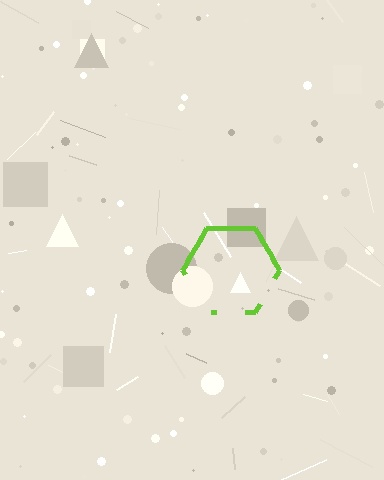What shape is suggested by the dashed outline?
The dashed outline suggests a hexagon.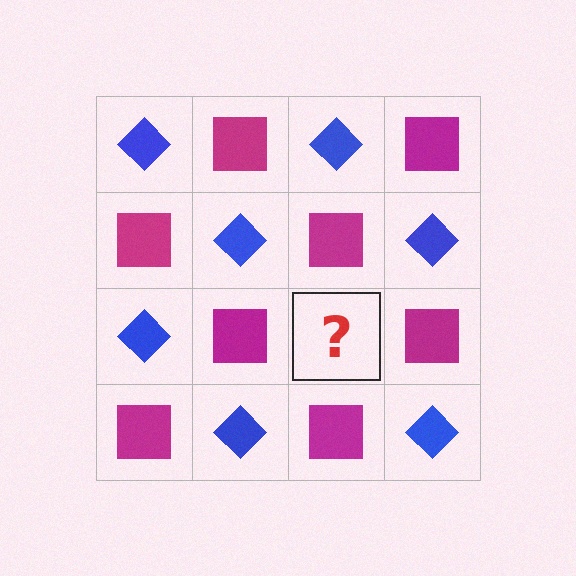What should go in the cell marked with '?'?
The missing cell should contain a blue diamond.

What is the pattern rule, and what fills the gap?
The rule is that it alternates blue diamond and magenta square in a checkerboard pattern. The gap should be filled with a blue diamond.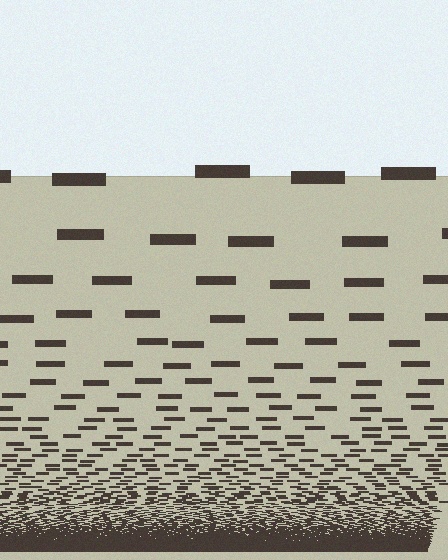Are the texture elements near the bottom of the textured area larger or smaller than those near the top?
Smaller. The gradient is inverted — elements near the bottom are smaller and denser.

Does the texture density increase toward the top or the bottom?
Density increases toward the bottom.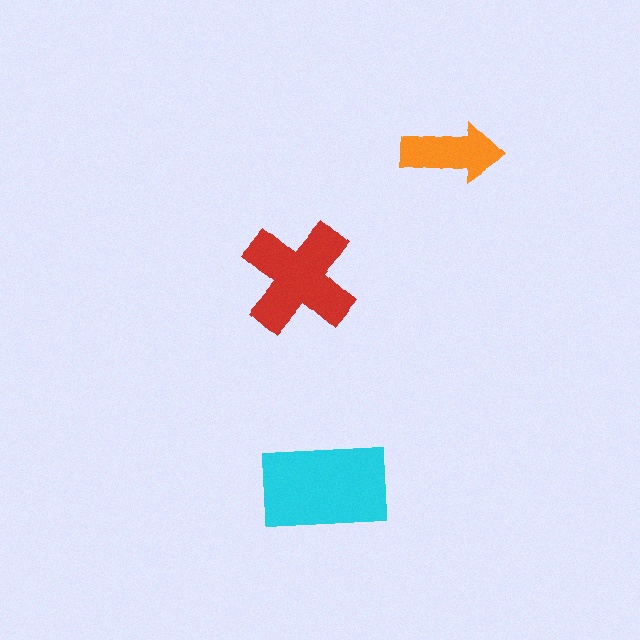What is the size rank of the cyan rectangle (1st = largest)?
1st.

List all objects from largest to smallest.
The cyan rectangle, the red cross, the orange arrow.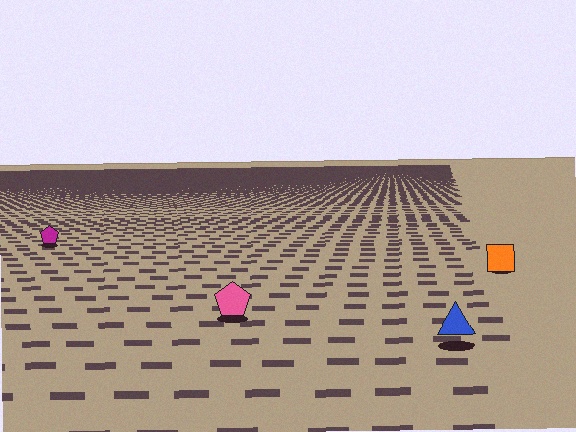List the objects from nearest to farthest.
From nearest to farthest: the blue triangle, the pink pentagon, the orange square, the magenta pentagon.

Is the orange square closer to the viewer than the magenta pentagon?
Yes. The orange square is closer — you can tell from the texture gradient: the ground texture is coarser near it.